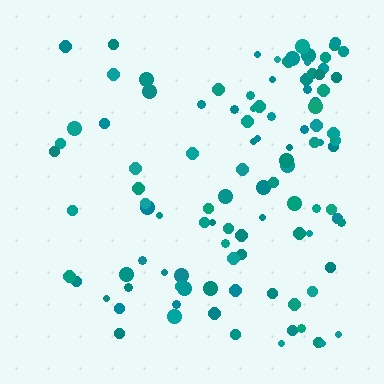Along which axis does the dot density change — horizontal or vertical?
Horizontal.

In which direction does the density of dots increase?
From left to right, with the right side densest.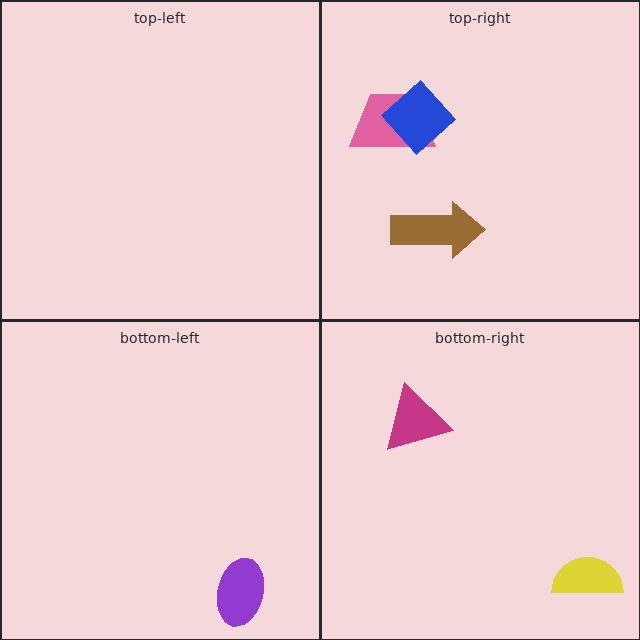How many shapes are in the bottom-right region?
2.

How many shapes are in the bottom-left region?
1.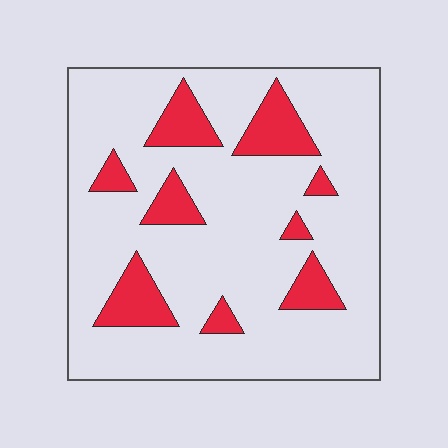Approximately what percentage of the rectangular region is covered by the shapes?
Approximately 15%.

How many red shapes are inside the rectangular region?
9.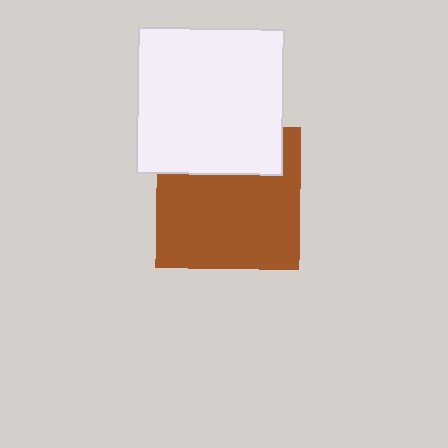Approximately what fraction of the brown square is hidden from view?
Roughly 30% of the brown square is hidden behind the white square.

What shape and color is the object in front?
The object in front is a white square.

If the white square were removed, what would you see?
You would see the complete brown square.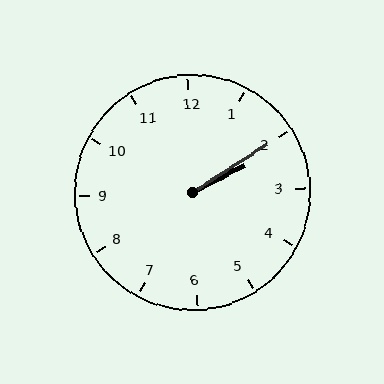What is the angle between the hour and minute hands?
Approximately 5 degrees.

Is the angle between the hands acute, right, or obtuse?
It is acute.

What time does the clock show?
2:10.